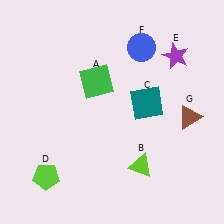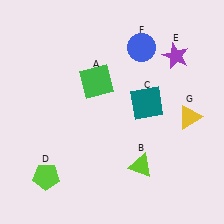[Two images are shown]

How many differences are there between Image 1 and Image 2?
There is 1 difference between the two images.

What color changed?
The triangle (G) changed from brown in Image 1 to yellow in Image 2.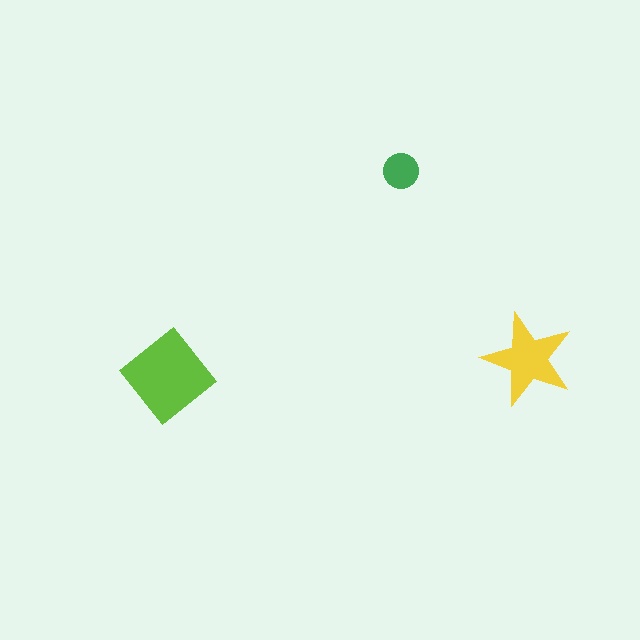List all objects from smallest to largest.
The green circle, the yellow star, the lime diamond.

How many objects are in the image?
There are 3 objects in the image.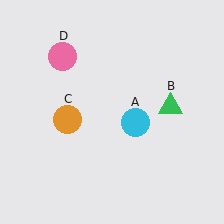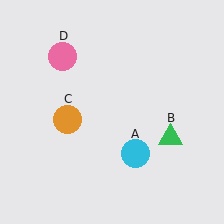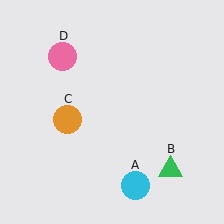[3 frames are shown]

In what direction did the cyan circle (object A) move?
The cyan circle (object A) moved down.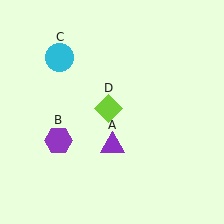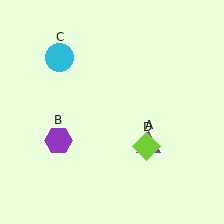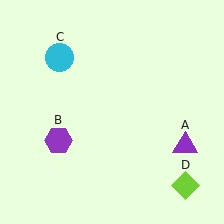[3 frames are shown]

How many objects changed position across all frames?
2 objects changed position: purple triangle (object A), lime diamond (object D).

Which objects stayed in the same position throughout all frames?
Purple hexagon (object B) and cyan circle (object C) remained stationary.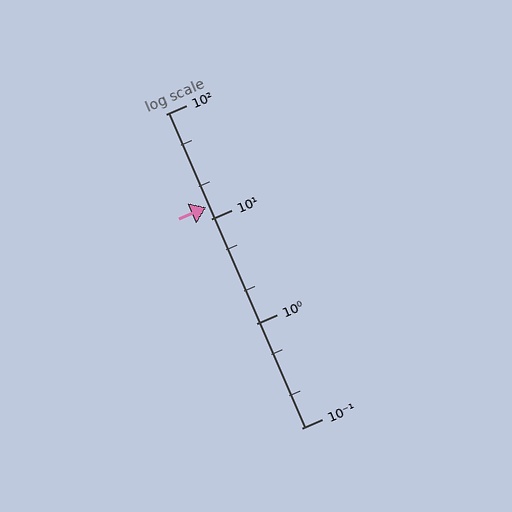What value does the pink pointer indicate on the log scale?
The pointer indicates approximately 13.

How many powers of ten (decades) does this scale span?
The scale spans 3 decades, from 0.1 to 100.